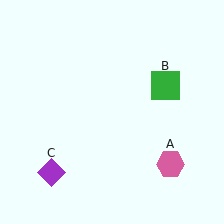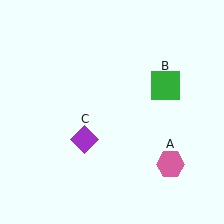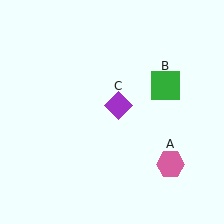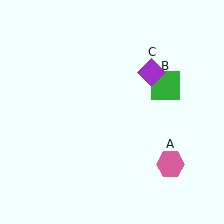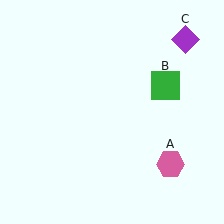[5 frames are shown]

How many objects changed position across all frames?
1 object changed position: purple diamond (object C).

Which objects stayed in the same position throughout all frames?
Pink hexagon (object A) and green square (object B) remained stationary.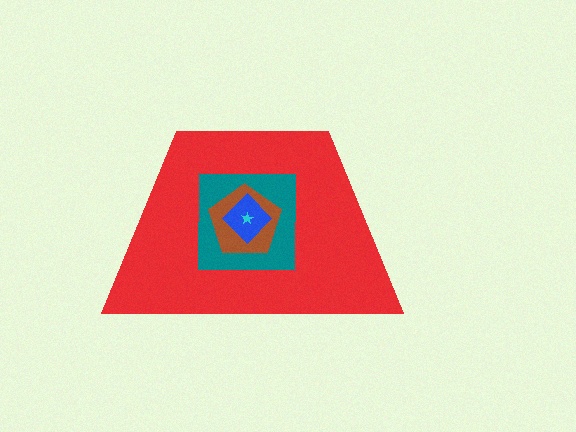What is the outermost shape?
The red trapezoid.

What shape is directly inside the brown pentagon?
The blue diamond.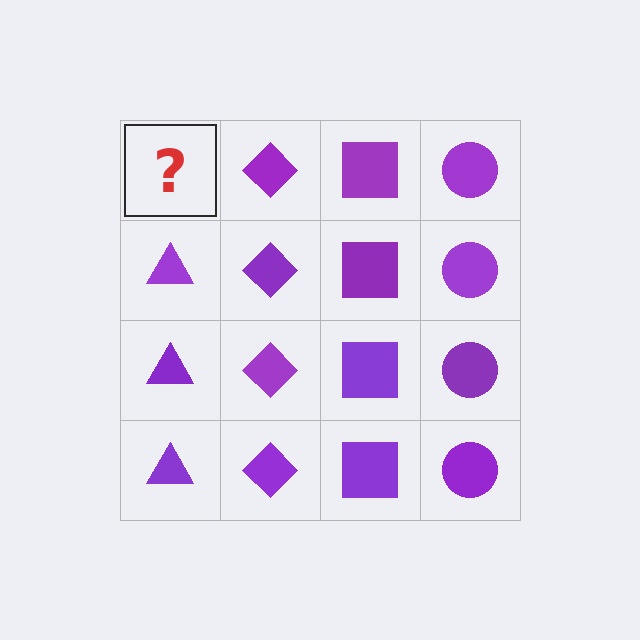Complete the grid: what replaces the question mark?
The question mark should be replaced with a purple triangle.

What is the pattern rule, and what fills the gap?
The rule is that each column has a consistent shape. The gap should be filled with a purple triangle.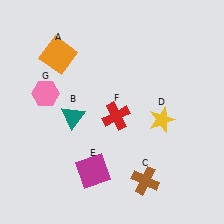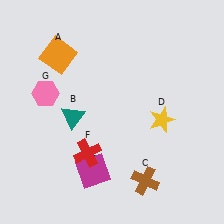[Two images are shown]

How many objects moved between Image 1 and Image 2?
1 object moved between the two images.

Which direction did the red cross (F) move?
The red cross (F) moved down.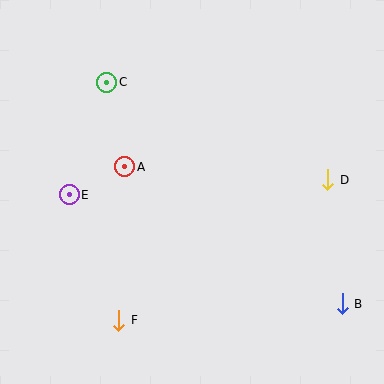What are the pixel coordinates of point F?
Point F is at (119, 320).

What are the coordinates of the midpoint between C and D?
The midpoint between C and D is at (217, 131).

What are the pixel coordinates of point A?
Point A is at (125, 167).